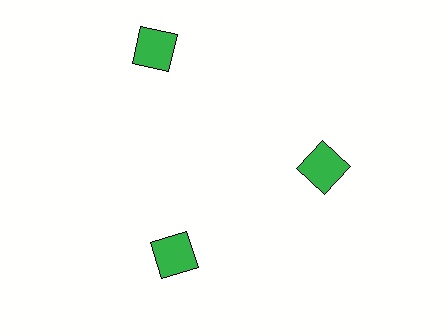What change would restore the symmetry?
The symmetry would be restored by moving it inward, back onto the ring so that all 3 squares sit at equal angles and equal distance from the center.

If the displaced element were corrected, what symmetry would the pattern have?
It would have 3-fold rotational symmetry — the pattern would map onto itself every 120 degrees.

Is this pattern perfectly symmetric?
No. The 3 green squares are arranged in a ring, but one element near the 11 o'clock position is pushed outward from the center, breaking the 3-fold rotational symmetry.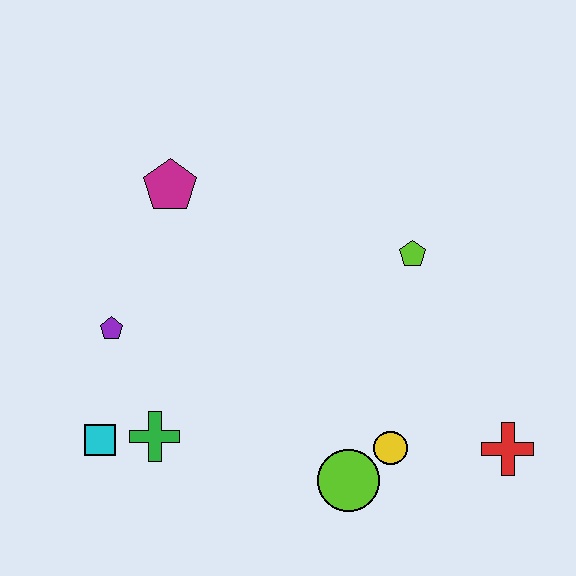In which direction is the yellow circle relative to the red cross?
The yellow circle is to the left of the red cross.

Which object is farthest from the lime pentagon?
The cyan square is farthest from the lime pentagon.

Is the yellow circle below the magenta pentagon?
Yes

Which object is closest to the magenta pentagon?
The purple pentagon is closest to the magenta pentagon.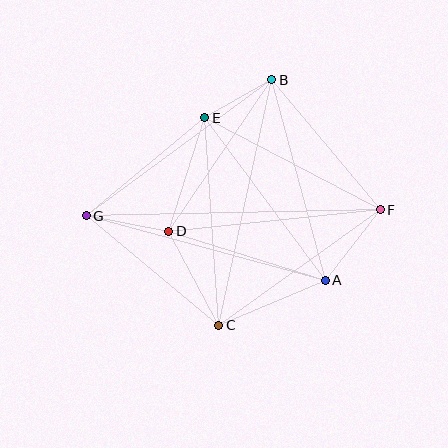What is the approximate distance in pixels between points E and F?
The distance between E and F is approximately 198 pixels.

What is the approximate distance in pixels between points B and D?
The distance between B and D is approximately 183 pixels.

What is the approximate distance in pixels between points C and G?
The distance between C and G is approximately 172 pixels.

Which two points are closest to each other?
Points B and E are closest to each other.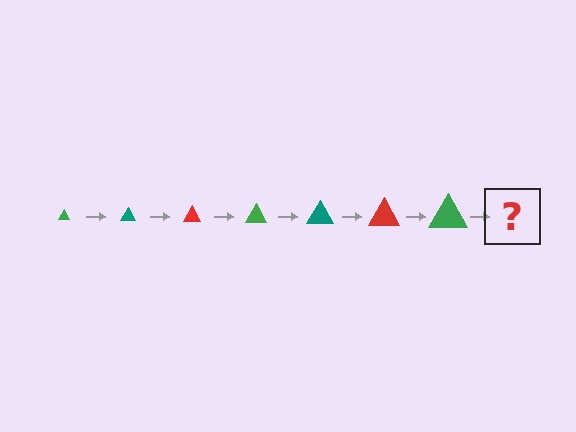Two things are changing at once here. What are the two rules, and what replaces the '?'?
The two rules are that the triangle grows larger each step and the color cycles through green, teal, and red. The '?' should be a teal triangle, larger than the previous one.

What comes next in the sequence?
The next element should be a teal triangle, larger than the previous one.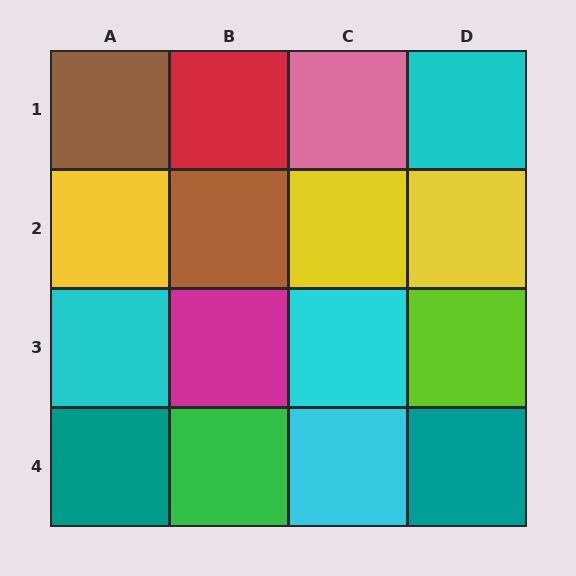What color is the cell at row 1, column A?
Brown.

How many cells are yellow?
3 cells are yellow.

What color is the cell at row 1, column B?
Red.